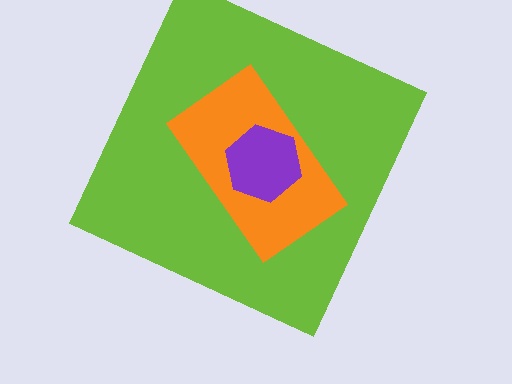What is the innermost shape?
The purple hexagon.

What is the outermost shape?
The lime square.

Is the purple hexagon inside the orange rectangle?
Yes.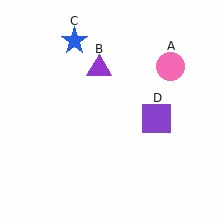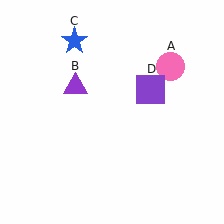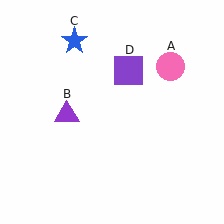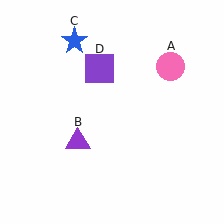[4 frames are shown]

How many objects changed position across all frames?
2 objects changed position: purple triangle (object B), purple square (object D).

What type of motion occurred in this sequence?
The purple triangle (object B), purple square (object D) rotated counterclockwise around the center of the scene.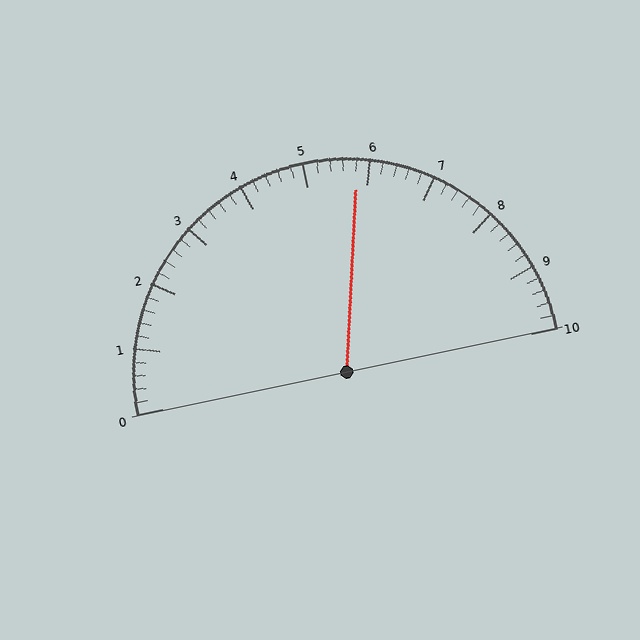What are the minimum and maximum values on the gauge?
The gauge ranges from 0 to 10.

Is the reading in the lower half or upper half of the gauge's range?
The reading is in the upper half of the range (0 to 10).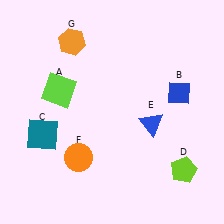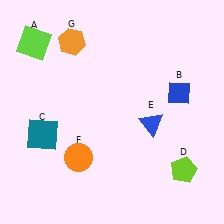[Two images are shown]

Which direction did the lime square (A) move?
The lime square (A) moved up.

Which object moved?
The lime square (A) moved up.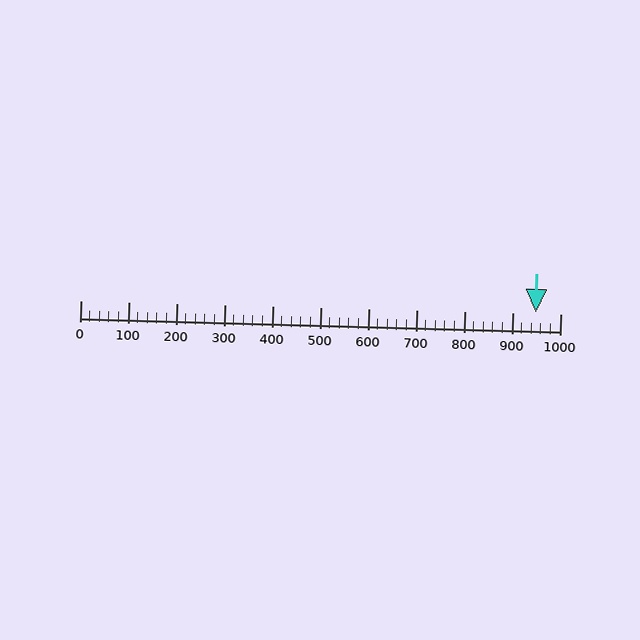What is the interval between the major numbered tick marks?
The major tick marks are spaced 100 units apart.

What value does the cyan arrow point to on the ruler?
The cyan arrow points to approximately 949.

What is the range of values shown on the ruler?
The ruler shows values from 0 to 1000.